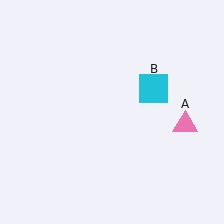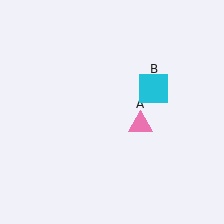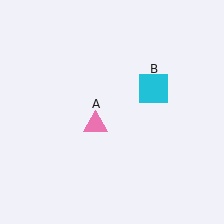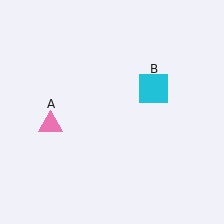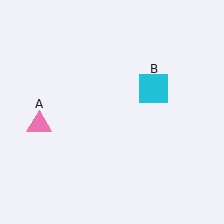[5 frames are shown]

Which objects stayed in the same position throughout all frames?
Cyan square (object B) remained stationary.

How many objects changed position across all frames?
1 object changed position: pink triangle (object A).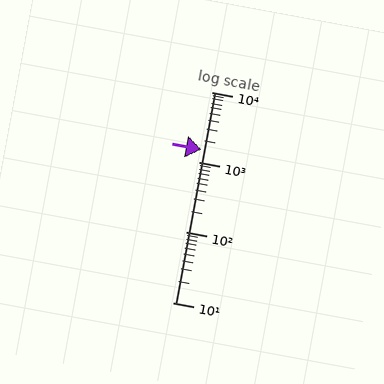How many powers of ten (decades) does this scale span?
The scale spans 3 decades, from 10 to 10000.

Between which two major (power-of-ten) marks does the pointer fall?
The pointer is between 1000 and 10000.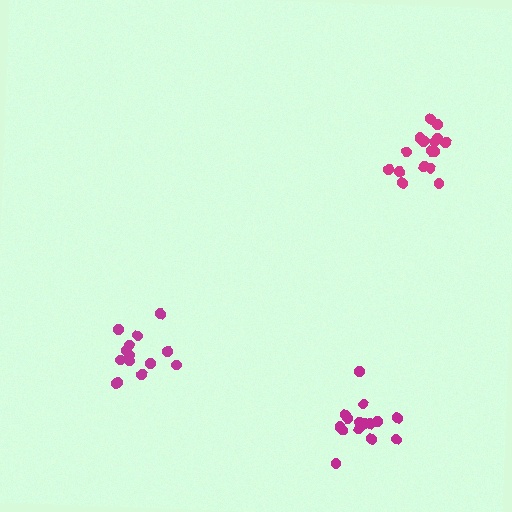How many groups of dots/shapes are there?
There are 3 groups.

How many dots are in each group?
Group 1: 14 dots, Group 2: 16 dots, Group 3: 16 dots (46 total).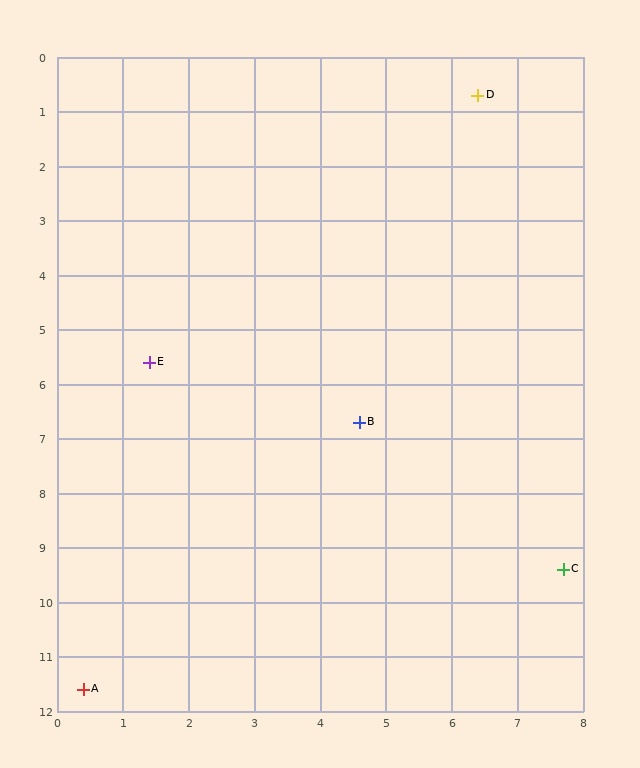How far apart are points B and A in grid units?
Points B and A are about 6.5 grid units apart.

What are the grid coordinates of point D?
Point D is at approximately (6.4, 0.7).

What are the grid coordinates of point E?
Point E is at approximately (1.4, 5.6).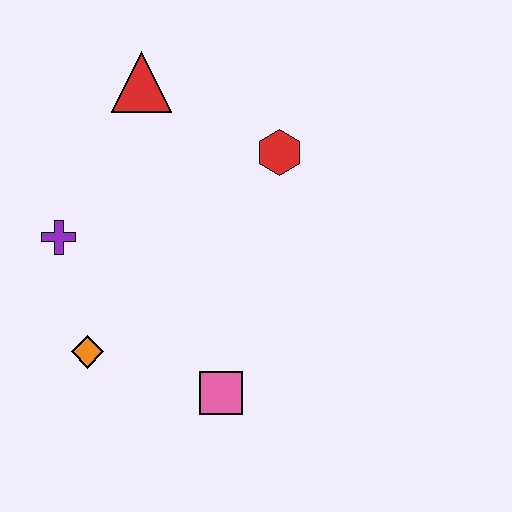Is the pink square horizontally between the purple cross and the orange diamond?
No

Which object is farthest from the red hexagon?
The orange diamond is farthest from the red hexagon.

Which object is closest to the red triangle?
The red hexagon is closest to the red triangle.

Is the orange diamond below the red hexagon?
Yes